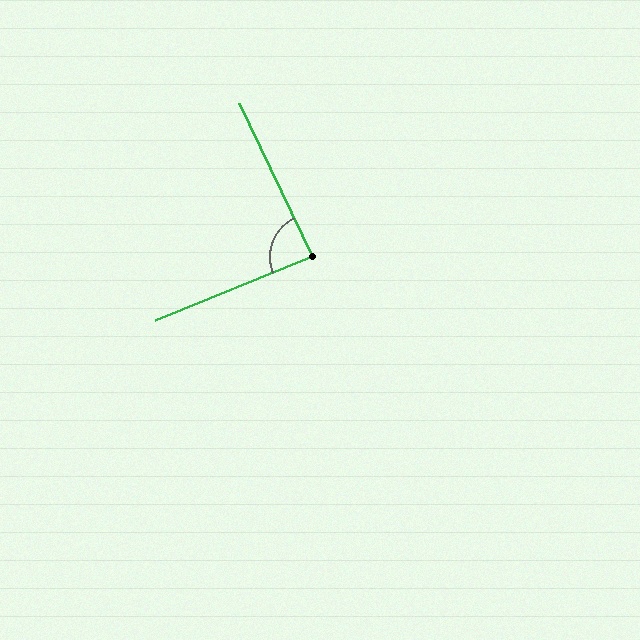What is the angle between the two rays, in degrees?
Approximately 87 degrees.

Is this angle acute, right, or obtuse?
It is approximately a right angle.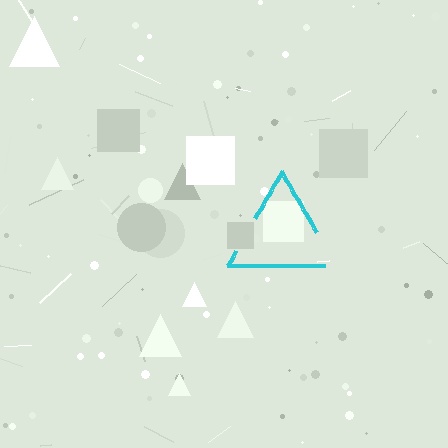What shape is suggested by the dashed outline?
The dashed outline suggests a triangle.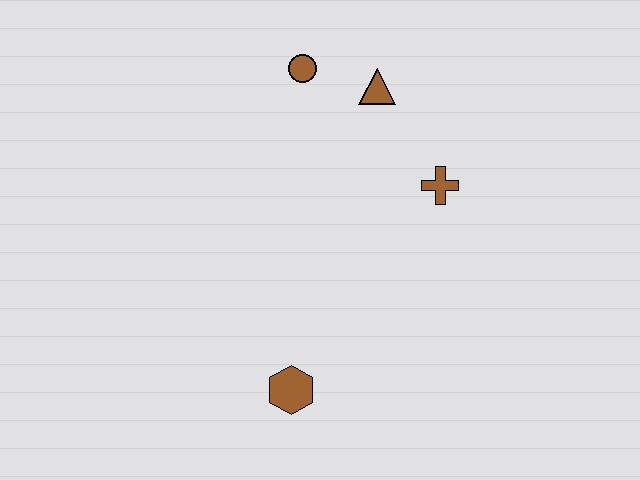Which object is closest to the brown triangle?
The brown circle is closest to the brown triangle.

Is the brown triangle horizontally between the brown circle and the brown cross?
Yes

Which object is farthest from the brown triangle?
The brown hexagon is farthest from the brown triangle.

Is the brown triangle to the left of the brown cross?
Yes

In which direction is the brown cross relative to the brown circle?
The brown cross is to the right of the brown circle.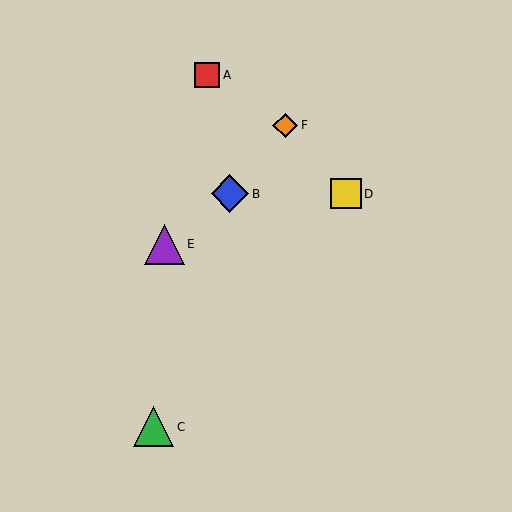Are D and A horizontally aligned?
No, D is at y≈194 and A is at y≈75.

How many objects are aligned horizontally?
2 objects (B, D) are aligned horizontally.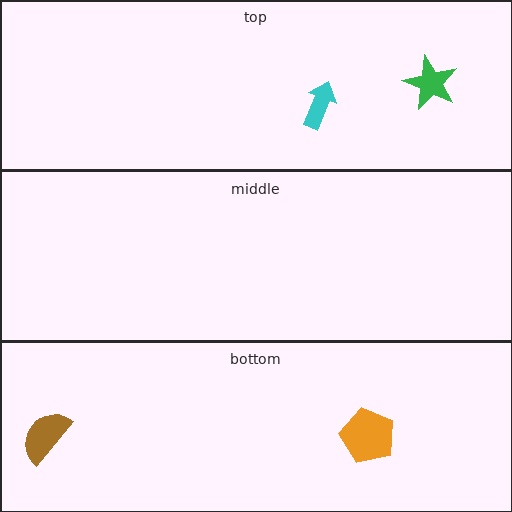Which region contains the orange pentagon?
The bottom region.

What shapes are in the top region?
The cyan arrow, the green star.